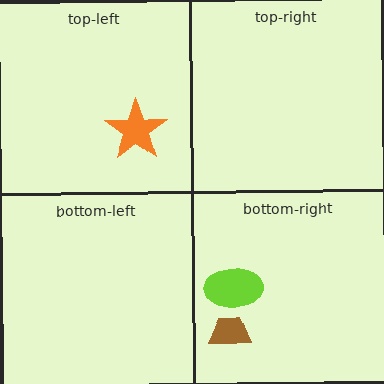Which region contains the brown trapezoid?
The bottom-right region.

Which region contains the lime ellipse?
The bottom-right region.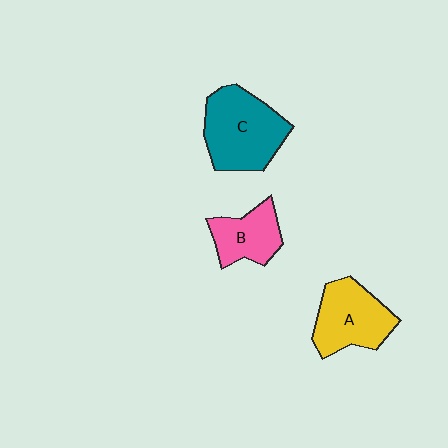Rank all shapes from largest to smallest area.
From largest to smallest: C (teal), A (yellow), B (pink).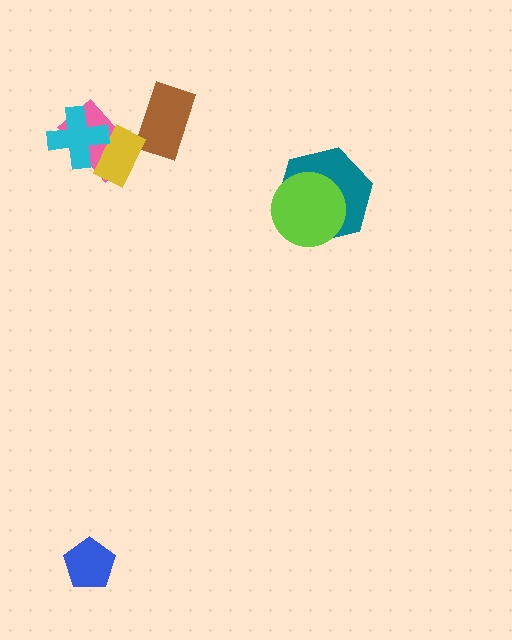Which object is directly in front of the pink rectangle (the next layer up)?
The yellow rectangle is directly in front of the pink rectangle.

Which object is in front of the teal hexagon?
The lime circle is in front of the teal hexagon.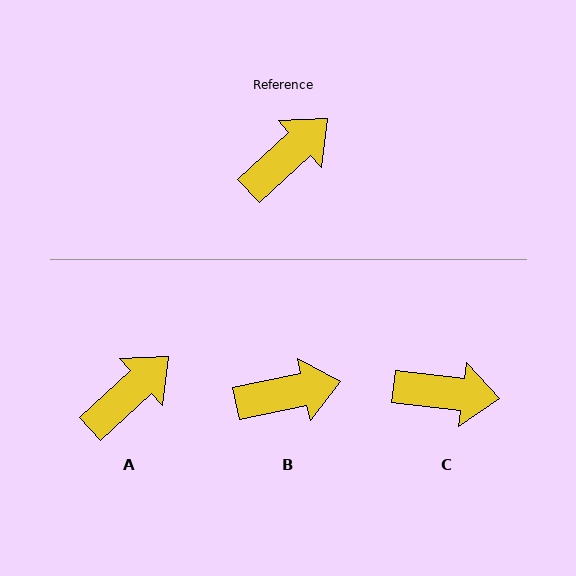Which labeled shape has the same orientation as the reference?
A.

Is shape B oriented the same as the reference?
No, it is off by about 31 degrees.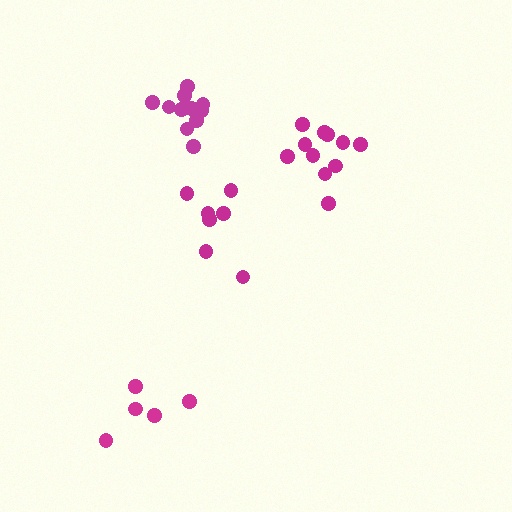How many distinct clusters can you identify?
There are 4 distinct clusters.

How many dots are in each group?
Group 1: 7 dots, Group 2: 11 dots, Group 3: 5 dots, Group 4: 11 dots (34 total).